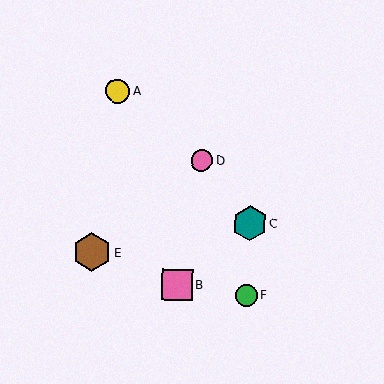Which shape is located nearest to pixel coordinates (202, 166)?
The pink circle (labeled D) at (202, 161) is nearest to that location.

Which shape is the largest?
The brown hexagon (labeled E) is the largest.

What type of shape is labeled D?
Shape D is a pink circle.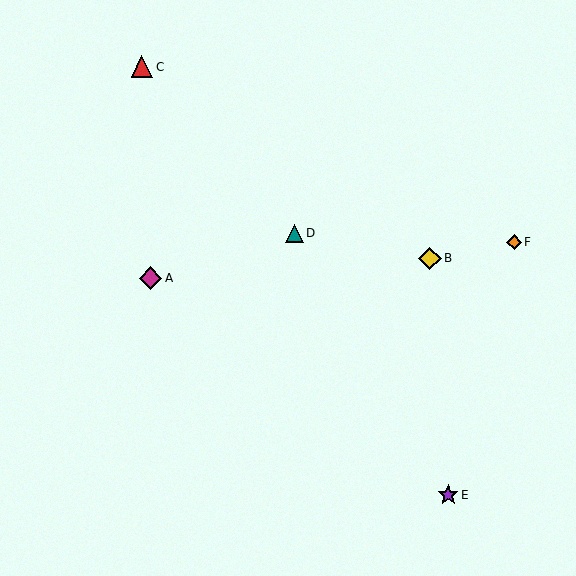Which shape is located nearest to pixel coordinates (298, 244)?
The teal triangle (labeled D) at (295, 233) is nearest to that location.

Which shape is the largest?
The yellow diamond (labeled B) is the largest.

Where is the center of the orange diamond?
The center of the orange diamond is at (514, 242).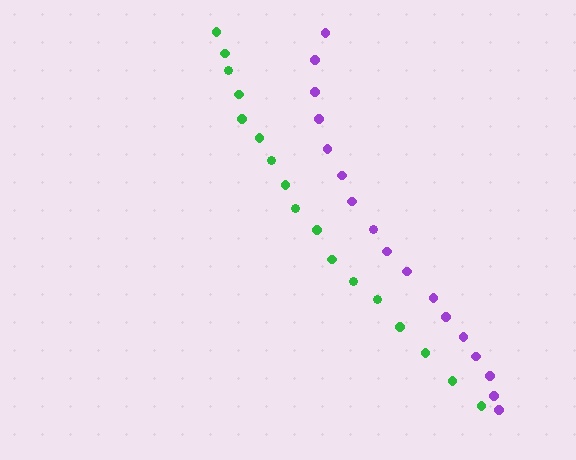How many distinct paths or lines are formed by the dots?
There are 2 distinct paths.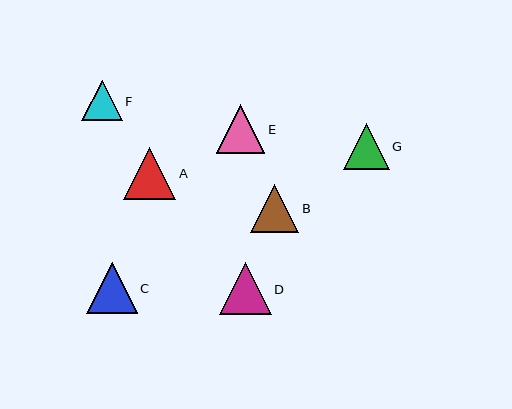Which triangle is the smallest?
Triangle F is the smallest with a size of approximately 40 pixels.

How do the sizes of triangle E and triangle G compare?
Triangle E and triangle G are approximately the same size.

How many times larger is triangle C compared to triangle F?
Triangle C is approximately 1.3 times the size of triangle F.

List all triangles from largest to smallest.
From largest to smallest: A, D, C, E, B, G, F.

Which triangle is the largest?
Triangle A is the largest with a size of approximately 52 pixels.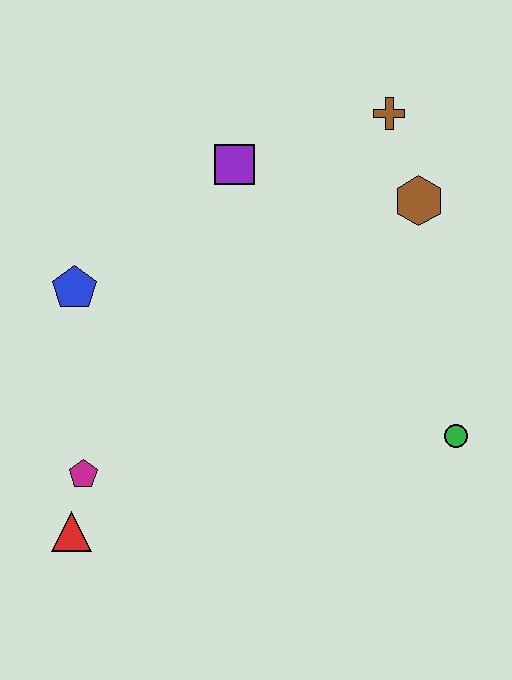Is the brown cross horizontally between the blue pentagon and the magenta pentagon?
No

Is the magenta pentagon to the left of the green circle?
Yes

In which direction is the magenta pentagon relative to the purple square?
The magenta pentagon is below the purple square.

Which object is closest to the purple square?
The brown cross is closest to the purple square.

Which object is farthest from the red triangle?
The brown cross is farthest from the red triangle.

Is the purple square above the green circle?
Yes